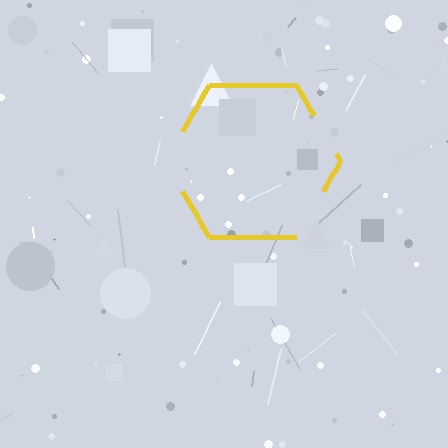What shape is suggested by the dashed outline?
The dashed outline suggests a hexagon.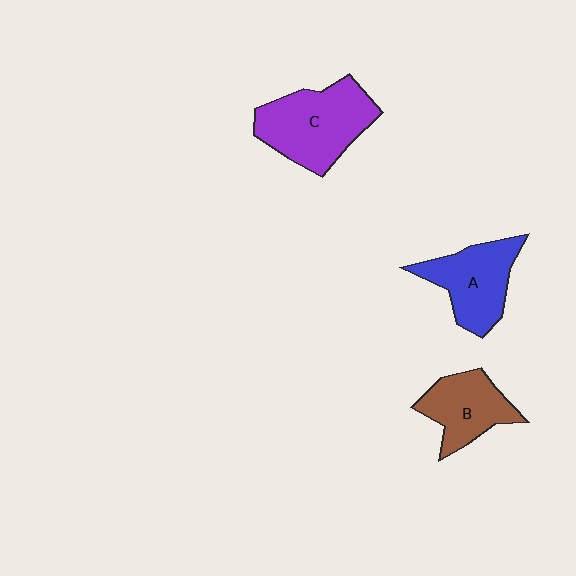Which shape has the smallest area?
Shape B (brown).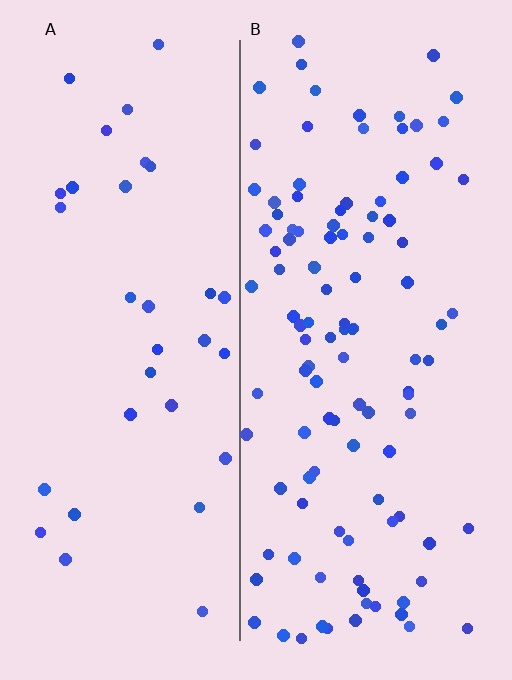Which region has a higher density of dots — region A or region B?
B (the right).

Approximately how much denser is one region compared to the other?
Approximately 3.3× — region B over region A.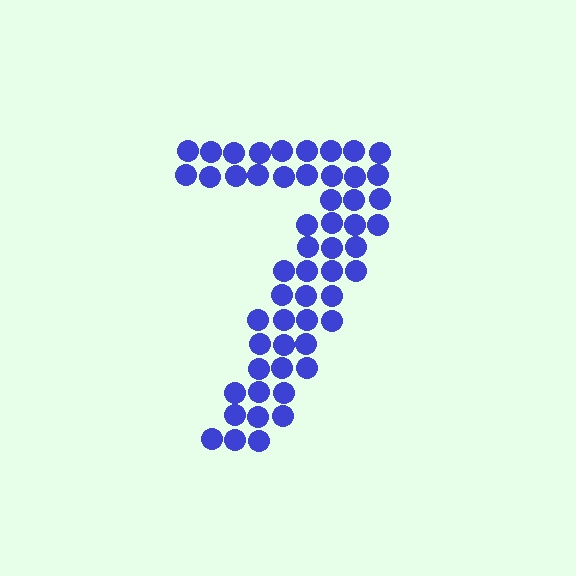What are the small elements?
The small elements are circles.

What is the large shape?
The large shape is the digit 7.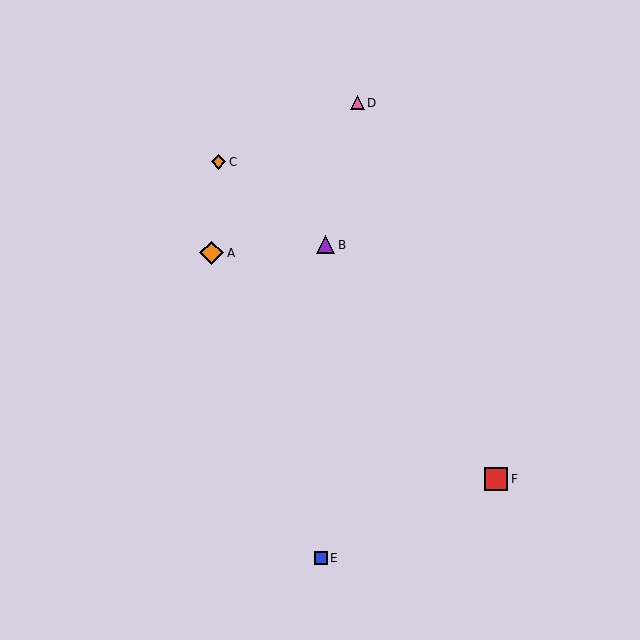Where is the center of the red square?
The center of the red square is at (496, 479).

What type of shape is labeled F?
Shape F is a red square.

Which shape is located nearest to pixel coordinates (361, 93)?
The pink triangle (labeled D) at (357, 103) is nearest to that location.